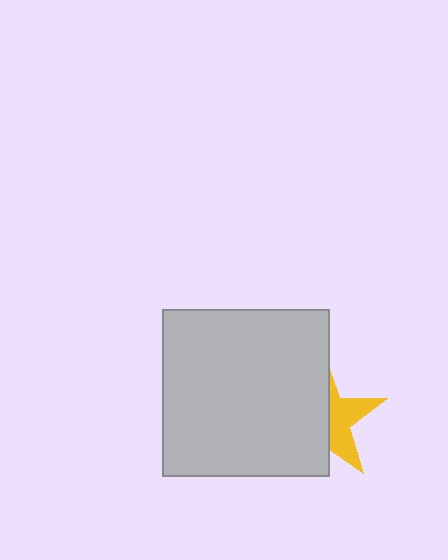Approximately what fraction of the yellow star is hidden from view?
Roughly 59% of the yellow star is hidden behind the light gray square.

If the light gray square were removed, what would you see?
You would see the complete yellow star.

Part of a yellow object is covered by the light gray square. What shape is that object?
It is a star.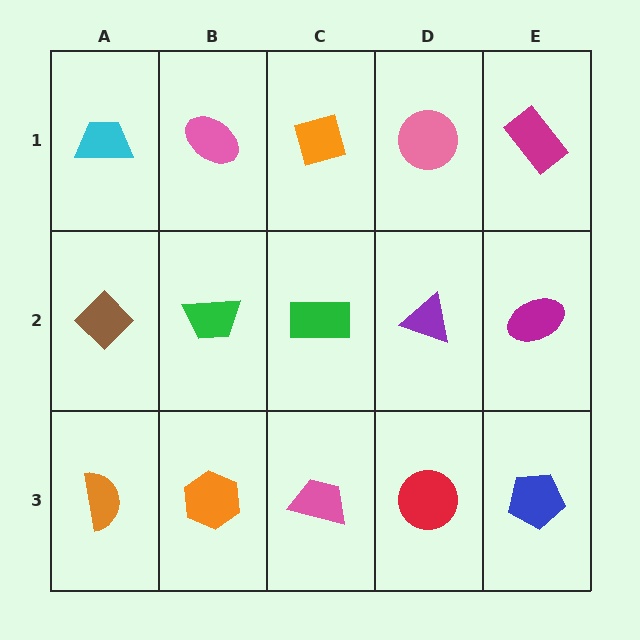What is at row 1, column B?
A pink ellipse.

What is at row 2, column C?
A green rectangle.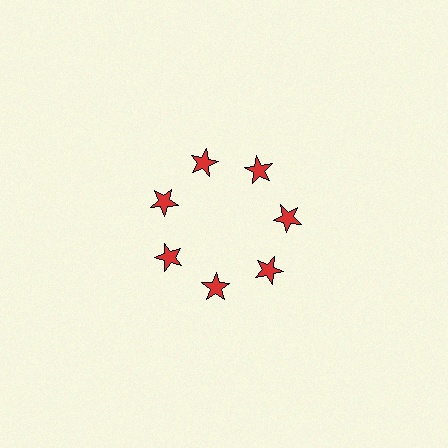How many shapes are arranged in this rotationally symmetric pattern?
There are 7 shapes, arranged in 7 groups of 1.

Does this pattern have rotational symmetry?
Yes, this pattern has 7-fold rotational symmetry. It looks the same after rotating 51 degrees around the center.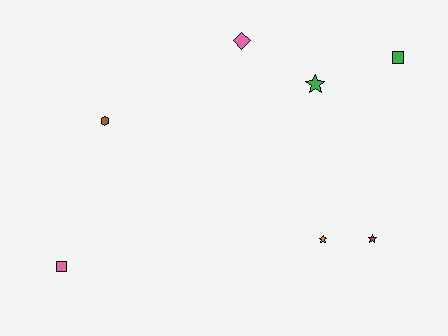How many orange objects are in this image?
There is 1 orange object.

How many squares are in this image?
There are 2 squares.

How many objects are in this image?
There are 7 objects.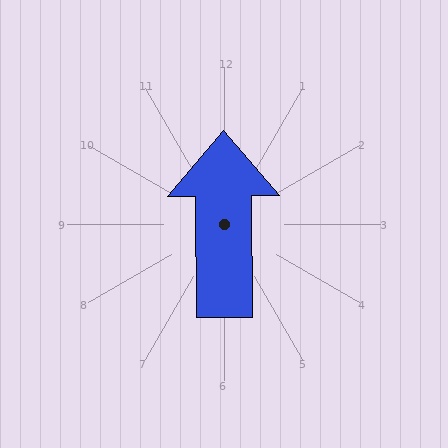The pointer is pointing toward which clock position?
Roughly 12 o'clock.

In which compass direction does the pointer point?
North.